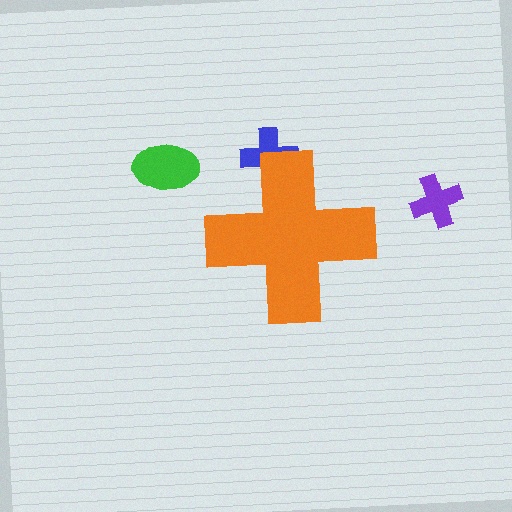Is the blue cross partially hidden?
Yes, the blue cross is partially hidden behind the orange cross.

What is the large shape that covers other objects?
An orange cross.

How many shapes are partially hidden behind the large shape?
1 shape is partially hidden.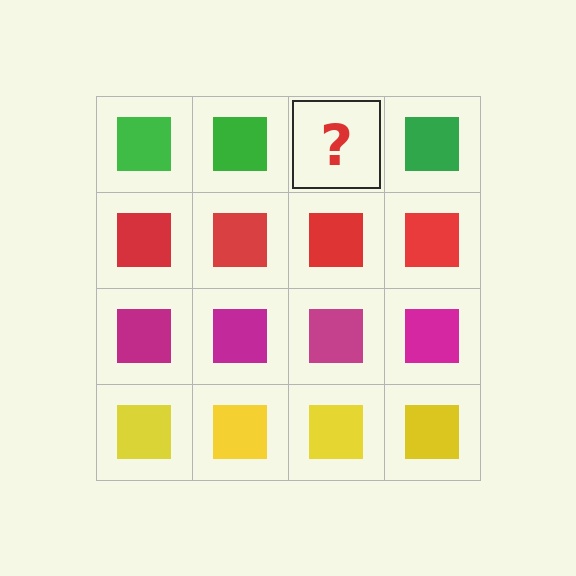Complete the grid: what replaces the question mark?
The question mark should be replaced with a green square.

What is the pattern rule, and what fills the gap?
The rule is that each row has a consistent color. The gap should be filled with a green square.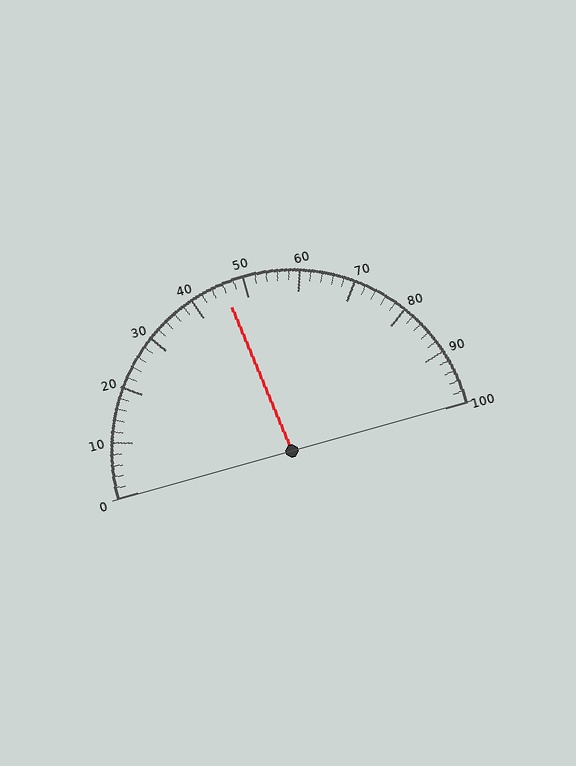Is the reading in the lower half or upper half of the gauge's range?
The reading is in the lower half of the range (0 to 100).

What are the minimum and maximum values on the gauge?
The gauge ranges from 0 to 100.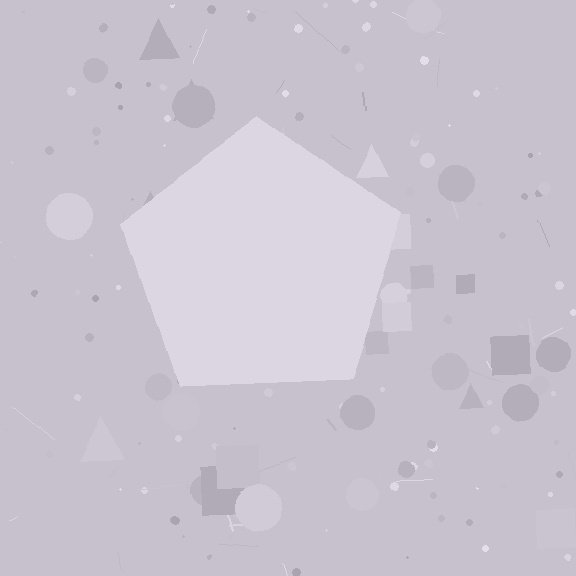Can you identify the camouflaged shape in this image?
The camouflaged shape is a pentagon.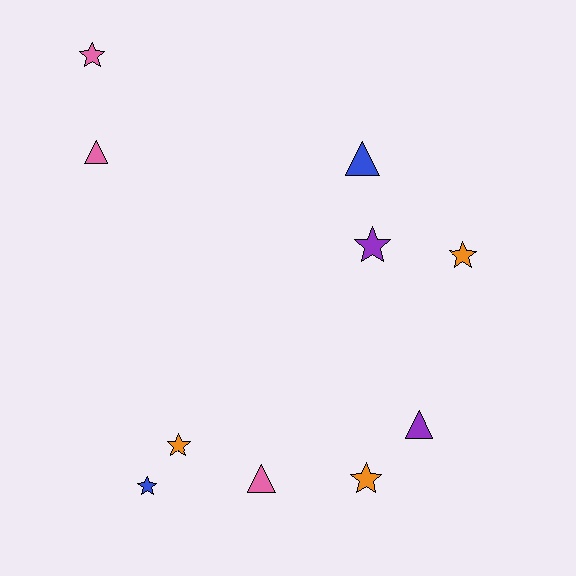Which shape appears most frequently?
Star, with 6 objects.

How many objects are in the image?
There are 10 objects.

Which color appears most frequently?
Orange, with 3 objects.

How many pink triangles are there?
There are 2 pink triangles.